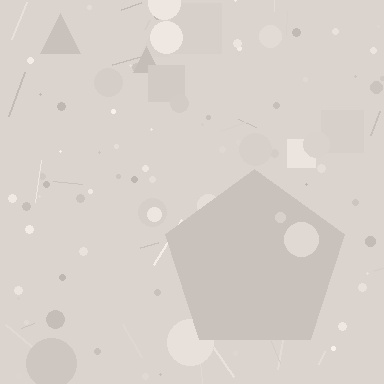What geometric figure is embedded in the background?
A pentagon is embedded in the background.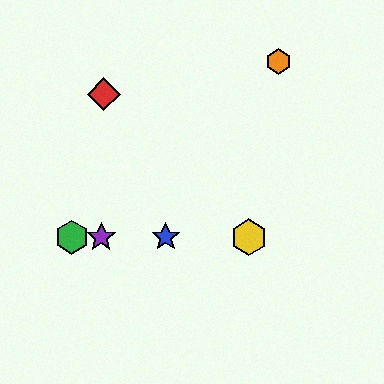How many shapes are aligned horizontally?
4 shapes (the blue star, the green hexagon, the yellow hexagon, the purple star) are aligned horizontally.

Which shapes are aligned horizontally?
The blue star, the green hexagon, the yellow hexagon, the purple star are aligned horizontally.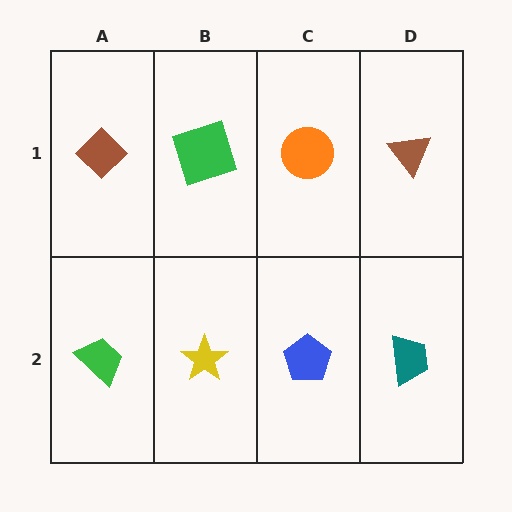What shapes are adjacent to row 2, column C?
An orange circle (row 1, column C), a yellow star (row 2, column B), a teal trapezoid (row 2, column D).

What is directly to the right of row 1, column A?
A green square.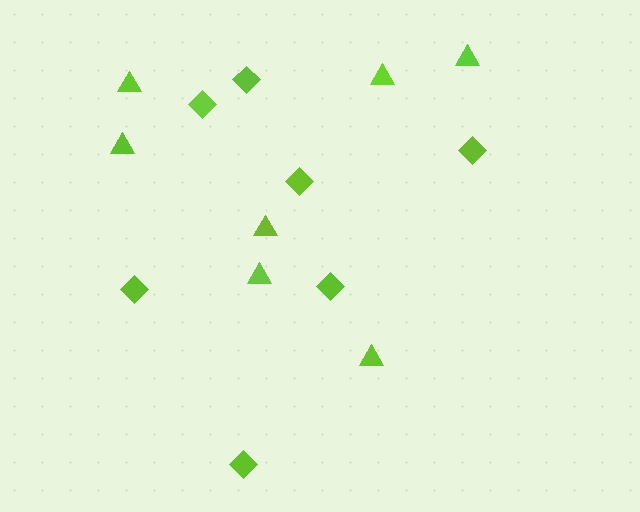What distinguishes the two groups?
There are 2 groups: one group of diamonds (7) and one group of triangles (7).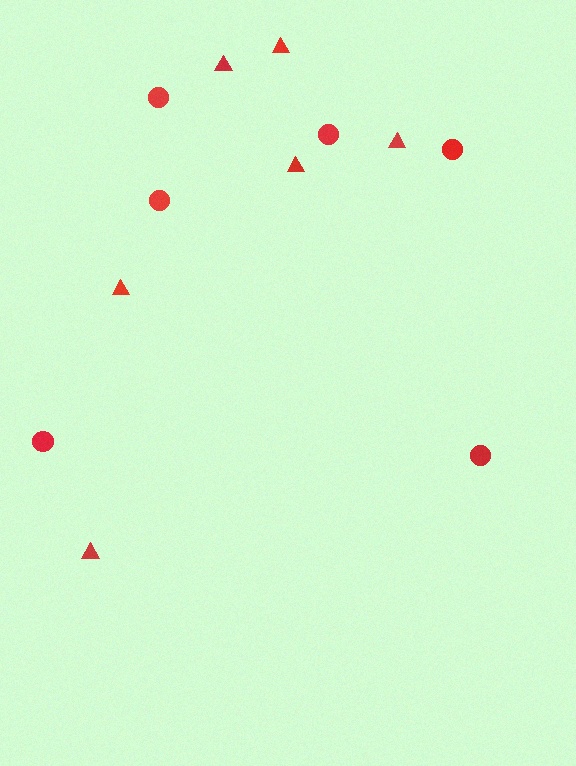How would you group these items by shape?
There are 2 groups: one group of circles (6) and one group of triangles (6).